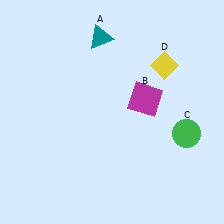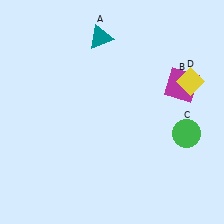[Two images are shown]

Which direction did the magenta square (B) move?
The magenta square (B) moved right.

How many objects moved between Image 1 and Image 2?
2 objects moved between the two images.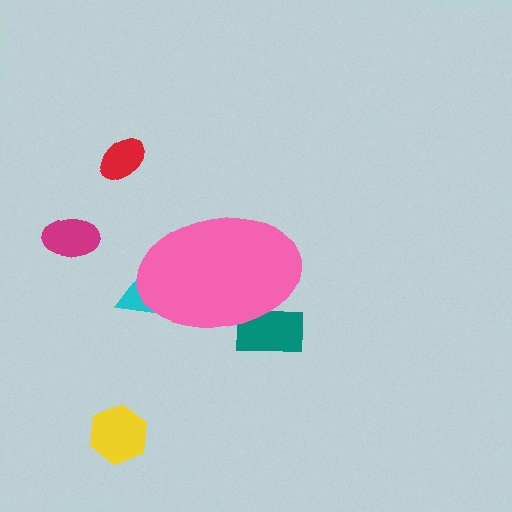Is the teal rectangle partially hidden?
Yes, the teal rectangle is partially hidden behind the pink ellipse.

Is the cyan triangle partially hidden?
Yes, the cyan triangle is partially hidden behind the pink ellipse.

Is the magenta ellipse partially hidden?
No, the magenta ellipse is fully visible.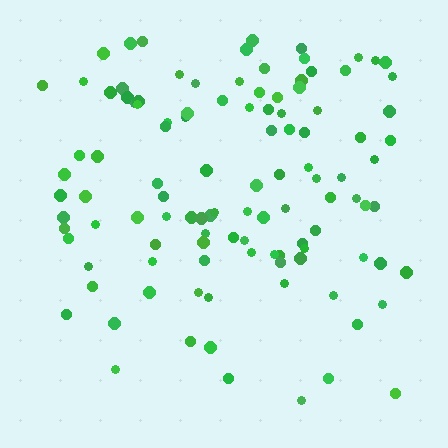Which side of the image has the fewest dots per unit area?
The bottom.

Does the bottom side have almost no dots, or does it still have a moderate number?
Still a moderate number, just noticeably fewer than the top.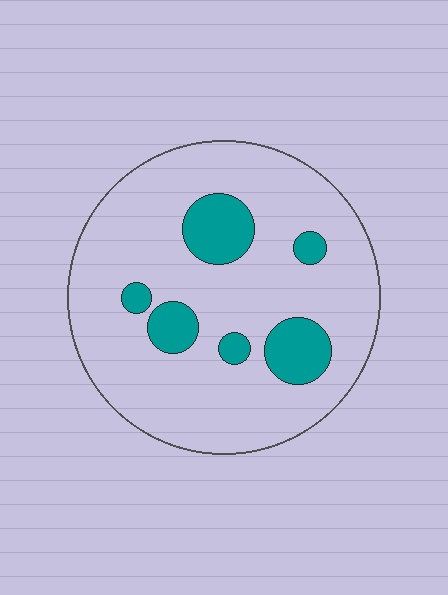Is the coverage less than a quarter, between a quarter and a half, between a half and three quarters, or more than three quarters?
Less than a quarter.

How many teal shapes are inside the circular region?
6.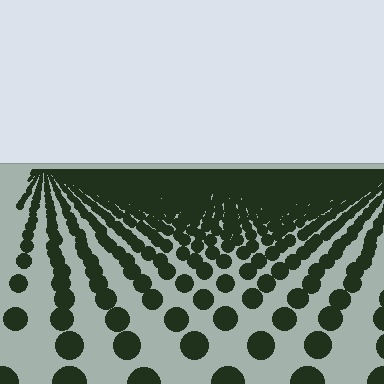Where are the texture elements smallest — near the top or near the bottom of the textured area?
Near the top.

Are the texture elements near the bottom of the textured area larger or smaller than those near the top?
Larger. Near the bottom, elements are closer to the viewer and appear at a bigger on-screen size.